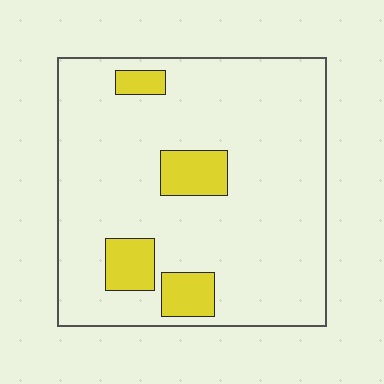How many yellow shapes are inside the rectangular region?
4.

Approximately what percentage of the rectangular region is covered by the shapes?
Approximately 15%.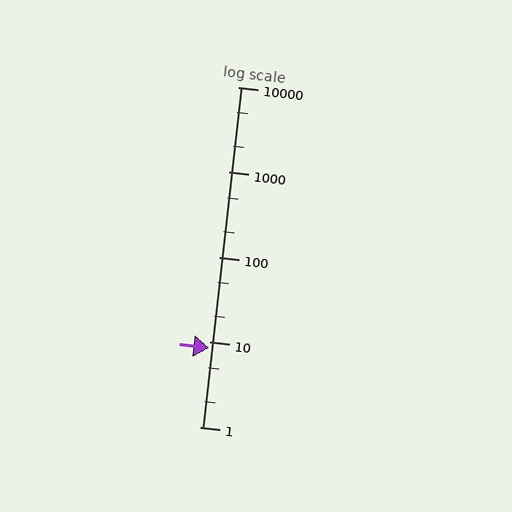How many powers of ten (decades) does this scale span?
The scale spans 4 decades, from 1 to 10000.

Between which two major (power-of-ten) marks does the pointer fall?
The pointer is between 1 and 10.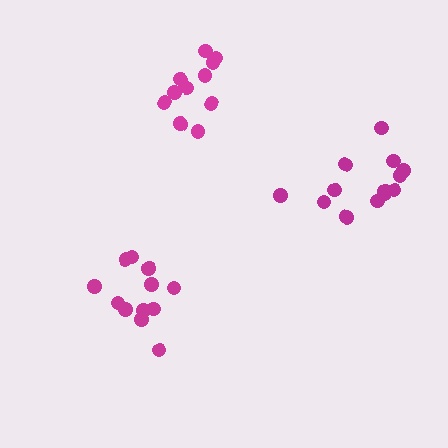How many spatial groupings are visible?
There are 3 spatial groupings.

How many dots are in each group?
Group 1: 12 dots, Group 2: 12 dots, Group 3: 13 dots (37 total).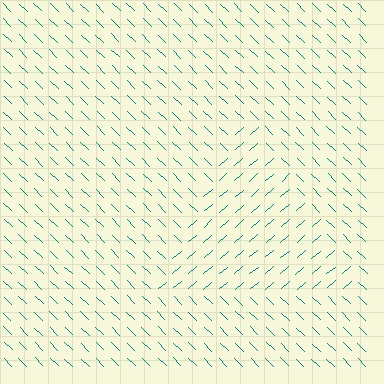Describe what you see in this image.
The image is filled with small teal line segments. A triangle region in the image has lines oriented differently from the surrounding lines, creating a visible texture boundary.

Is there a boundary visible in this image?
Yes, there is a texture boundary formed by a change in line orientation.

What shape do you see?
I see a triangle.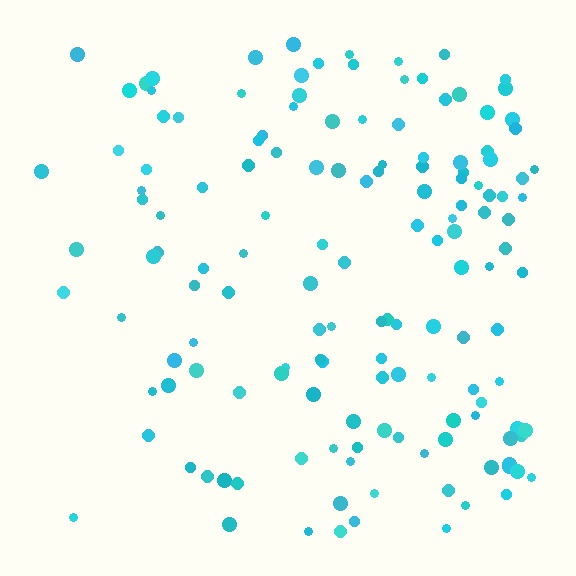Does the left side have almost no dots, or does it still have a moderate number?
Still a moderate number, just noticeably fewer than the right.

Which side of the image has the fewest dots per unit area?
The left.